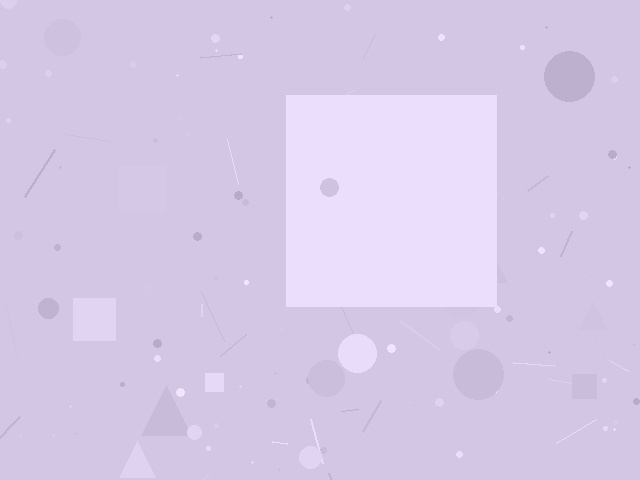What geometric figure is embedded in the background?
A square is embedded in the background.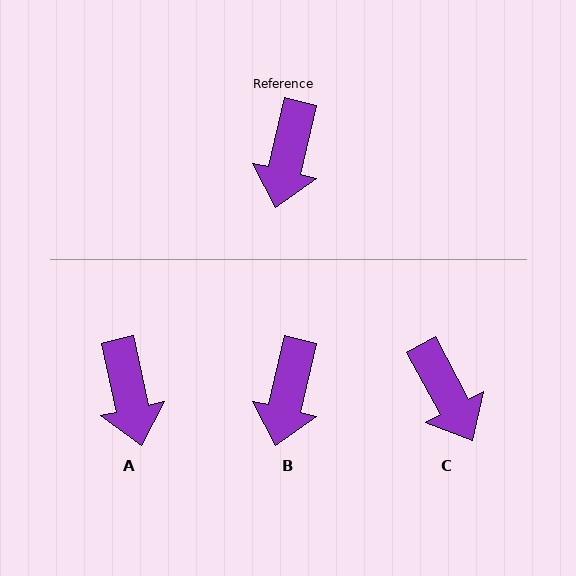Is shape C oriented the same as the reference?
No, it is off by about 42 degrees.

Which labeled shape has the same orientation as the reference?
B.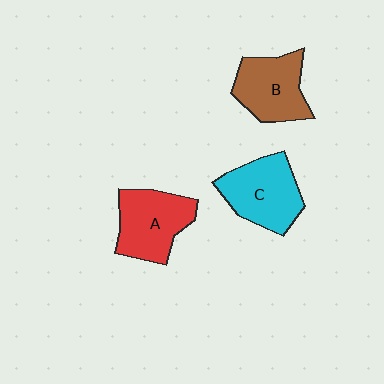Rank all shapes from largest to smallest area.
From largest to smallest: C (cyan), A (red), B (brown).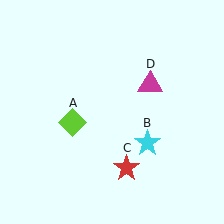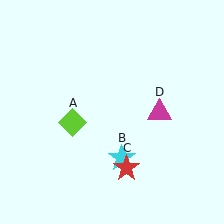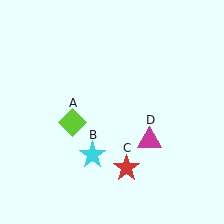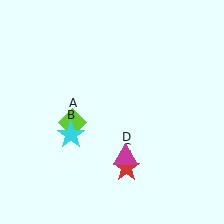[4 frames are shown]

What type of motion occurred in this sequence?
The cyan star (object B), magenta triangle (object D) rotated clockwise around the center of the scene.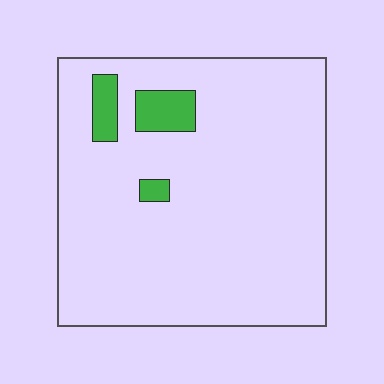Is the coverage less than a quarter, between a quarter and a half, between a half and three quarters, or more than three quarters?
Less than a quarter.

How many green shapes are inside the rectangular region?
3.